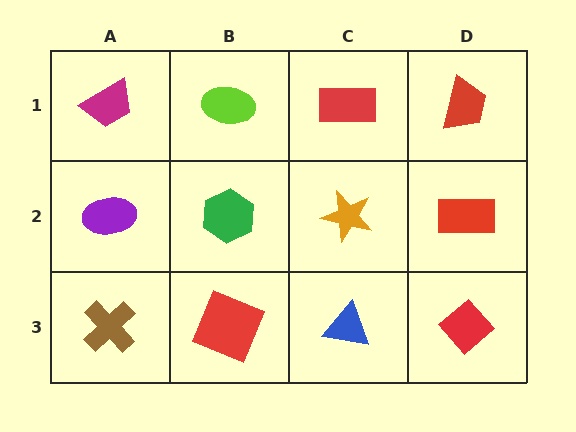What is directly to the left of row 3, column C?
A red square.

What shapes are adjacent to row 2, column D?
A red trapezoid (row 1, column D), a red diamond (row 3, column D), an orange star (row 2, column C).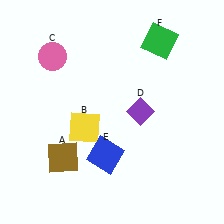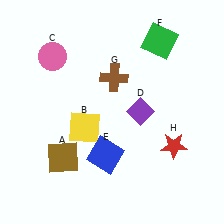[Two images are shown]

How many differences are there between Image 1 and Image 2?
There are 2 differences between the two images.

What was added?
A brown cross (G), a red star (H) were added in Image 2.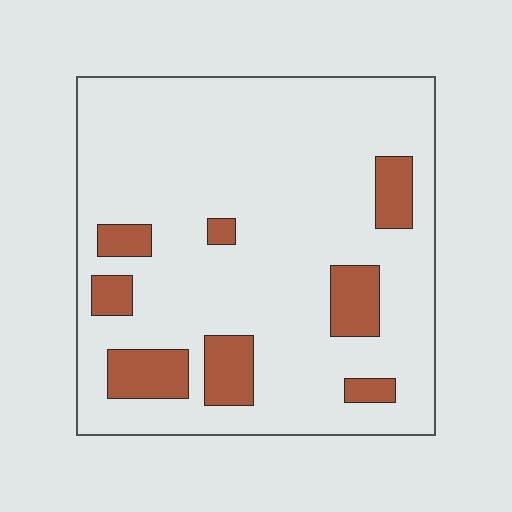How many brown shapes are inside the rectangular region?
8.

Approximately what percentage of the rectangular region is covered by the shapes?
Approximately 15%.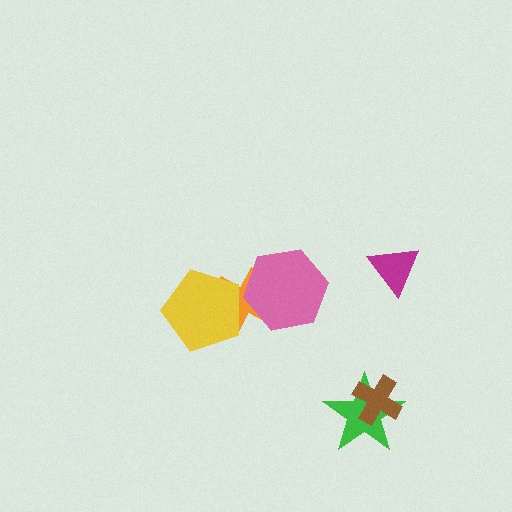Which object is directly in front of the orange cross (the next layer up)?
The yellow pentagon is directly in front of the orange cross.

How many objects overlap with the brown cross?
1 object overlaps with the brown cross.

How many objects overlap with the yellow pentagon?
1 object overlaps with the yellow pentagon.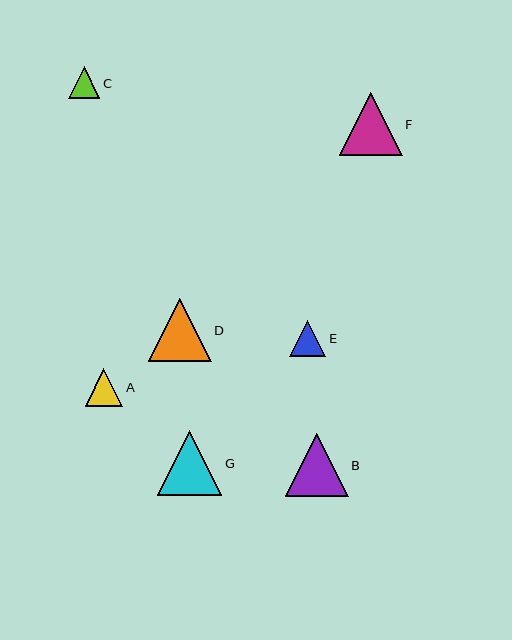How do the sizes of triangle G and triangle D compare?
Triangle G and triangle D are approximately the same size.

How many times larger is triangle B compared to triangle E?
Triangle B is approximately 1.8 times the size of triangle E.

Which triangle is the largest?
Triangle G is the largest with a size of approximately 64 pixels.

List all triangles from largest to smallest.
From largest to smallest: G, B, D, F, A, E, C.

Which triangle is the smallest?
Triangle C is the smallest with a size of approximately 32 pixels.